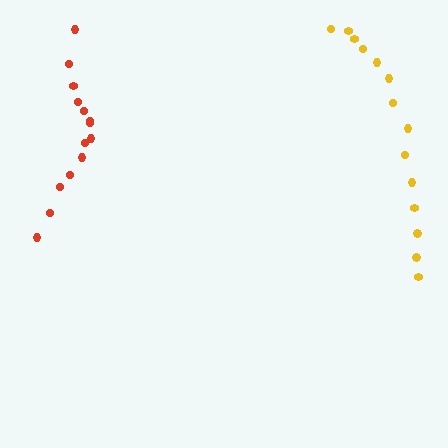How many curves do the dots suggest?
There are 2 distinct paths.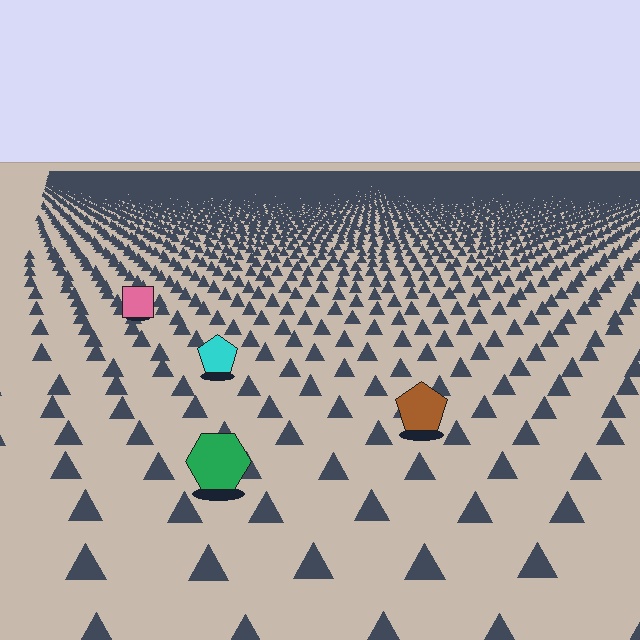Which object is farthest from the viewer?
The pink square is farthest from the viewer. It appears smaller and the ground texture around it is denser.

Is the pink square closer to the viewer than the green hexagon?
No. The green hexagon is closer — you can tell from the texture gradient: the ground texture is coarser near it.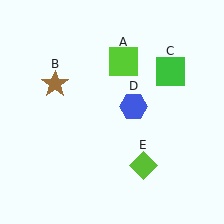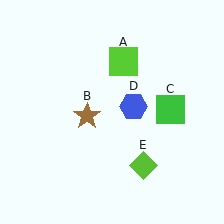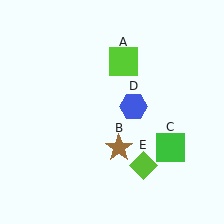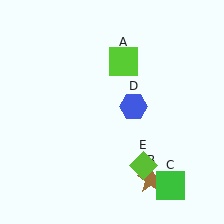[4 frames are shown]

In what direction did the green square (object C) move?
The green square (object C) moved down.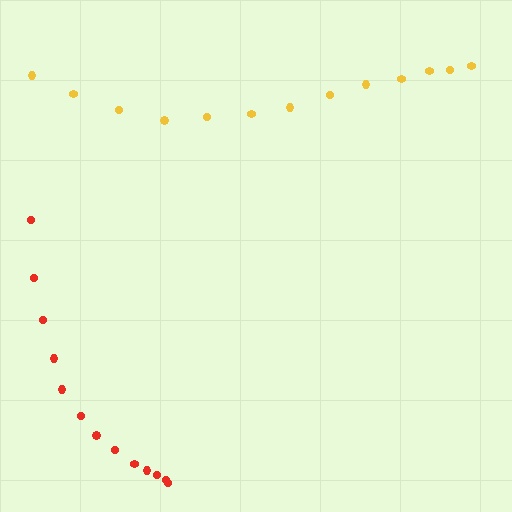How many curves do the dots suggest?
There are 2 distinct paths.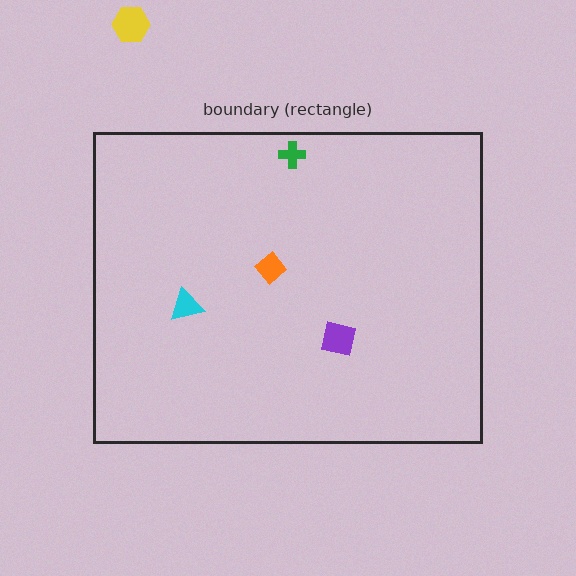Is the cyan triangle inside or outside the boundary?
Inside.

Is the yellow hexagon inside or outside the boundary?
Outside.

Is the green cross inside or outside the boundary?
Inside.